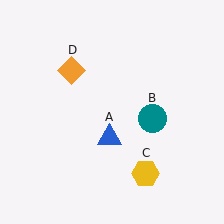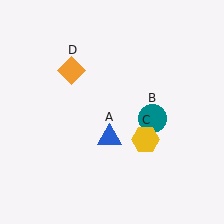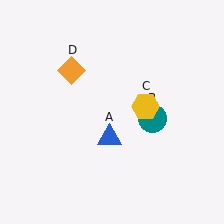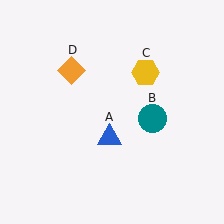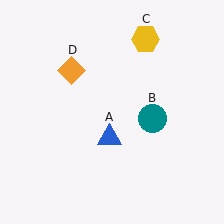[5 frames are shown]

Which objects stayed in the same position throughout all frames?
Blue triangle (object A) and teal circle (object B) and orange diamond (object D) remained stationary.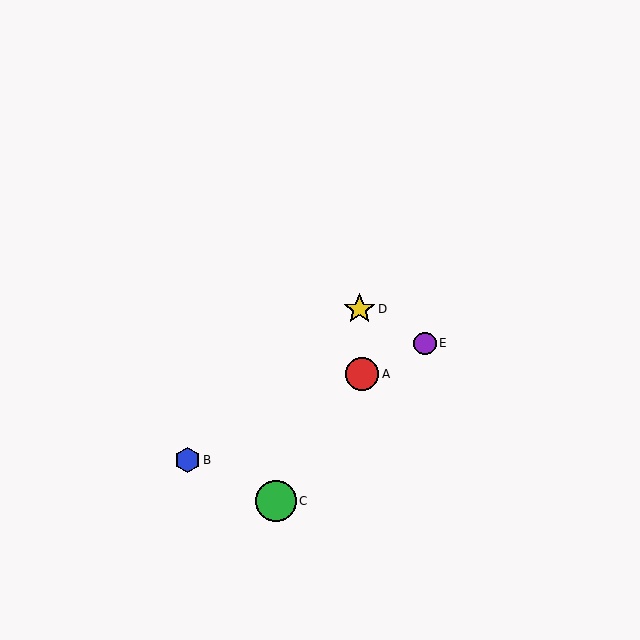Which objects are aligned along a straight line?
Objects A, B, E are aligned along a straight line.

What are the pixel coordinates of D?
Object D is at (360, 309).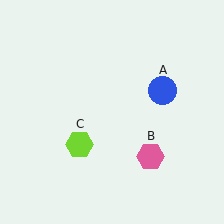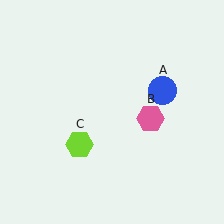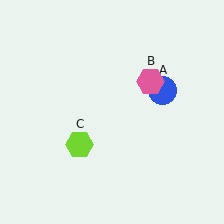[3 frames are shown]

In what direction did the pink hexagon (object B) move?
The pink hexagon (object B) moved up.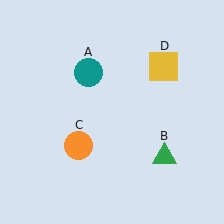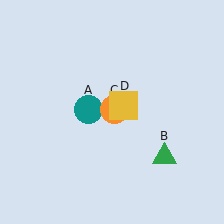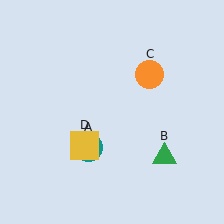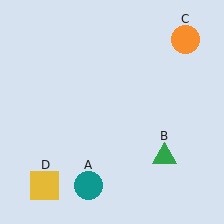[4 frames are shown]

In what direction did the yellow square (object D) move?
The yellow square (object D) moved down and to the left.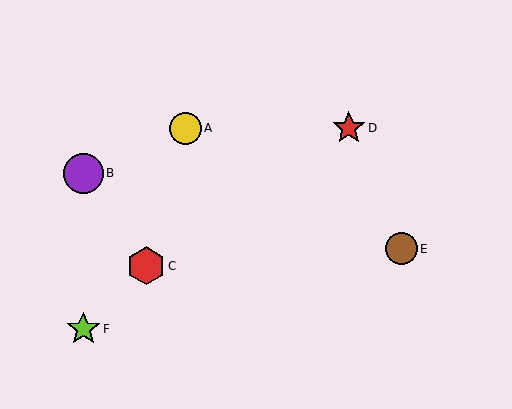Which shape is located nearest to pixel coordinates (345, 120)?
The red star (labeled D) at (349, 128) is nearest to that location.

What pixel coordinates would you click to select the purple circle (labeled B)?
Click at (83, 173) to select the purple circle B.